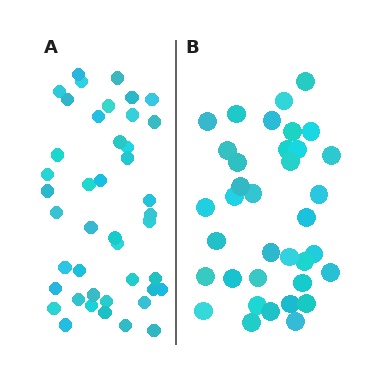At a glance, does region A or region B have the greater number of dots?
Region A (the left region) has more dots.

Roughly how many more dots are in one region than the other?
Region A has roughly 8 or so more dots than region B.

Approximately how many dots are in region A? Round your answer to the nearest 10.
About 40 dots. (The exact count is 43, which rounds to 40.)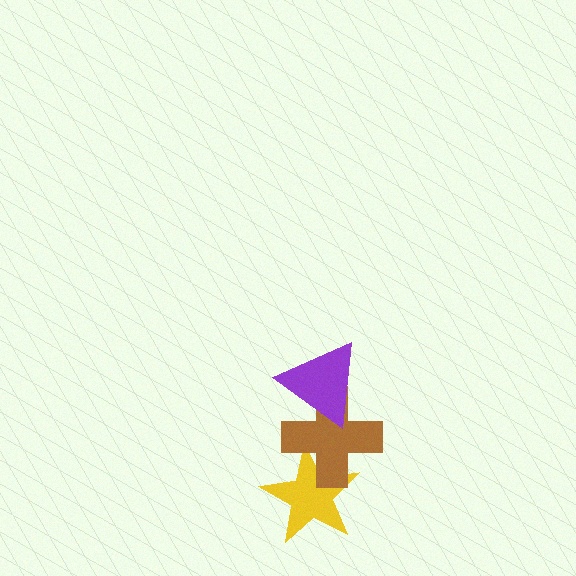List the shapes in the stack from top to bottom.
From top to bottom: the purple triangle, the brown cross, the yellow star.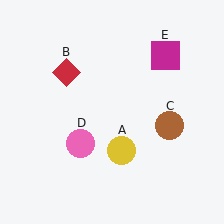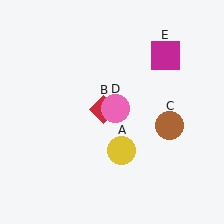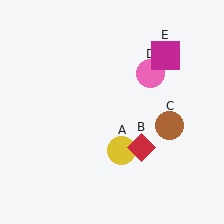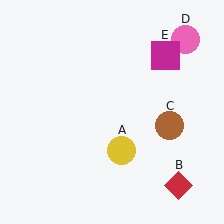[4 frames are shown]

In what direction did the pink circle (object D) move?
The pink circle (object D) moved up and to the right.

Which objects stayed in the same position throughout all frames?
Yellow circle (object A) and brown circle (object C) and magenta square (object E) remained stationary.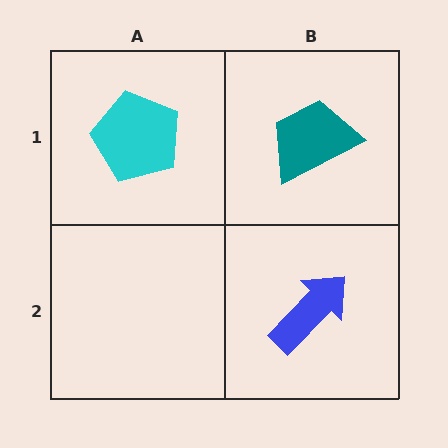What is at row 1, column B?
A teal trapezoid.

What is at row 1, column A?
A cyan pentagon.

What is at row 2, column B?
A blue arrow.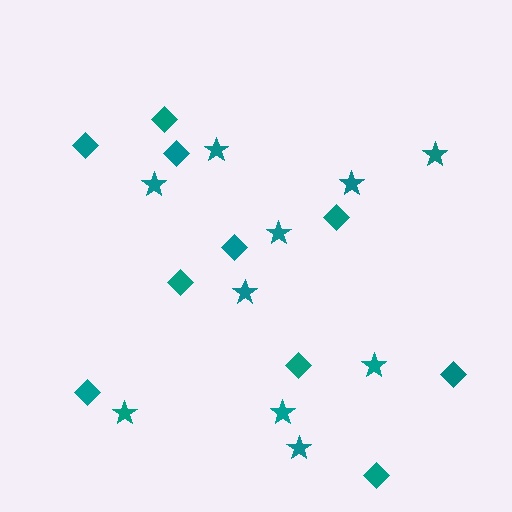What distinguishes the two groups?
There are 2 groups: one group of diamonds (10) and one group of stars (10).